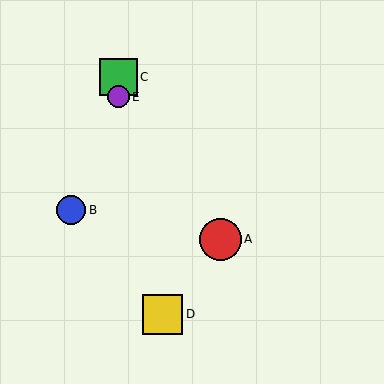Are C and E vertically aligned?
Yes, both are at x≈118.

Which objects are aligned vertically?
Objects C, E are aligned vertically.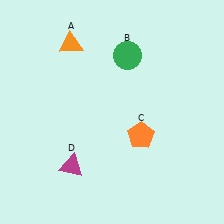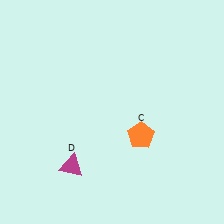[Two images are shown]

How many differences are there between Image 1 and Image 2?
There are 2 differences between the two images.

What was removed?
The green circle (B), the orange triangle (A) were removed in Image 2.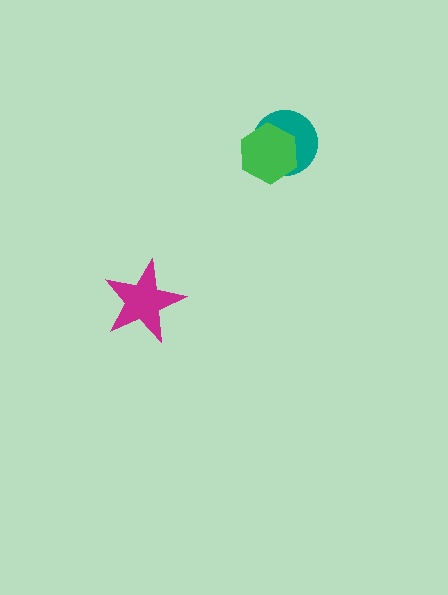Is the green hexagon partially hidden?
No, no other shape covers it.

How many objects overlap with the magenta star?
0 objects overlap with the magenta star.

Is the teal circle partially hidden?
Yes, it is partially covered by another shape.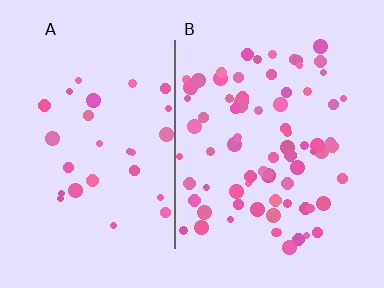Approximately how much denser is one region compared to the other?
Approximately 2.7× — region B over region A.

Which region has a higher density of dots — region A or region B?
B (the right).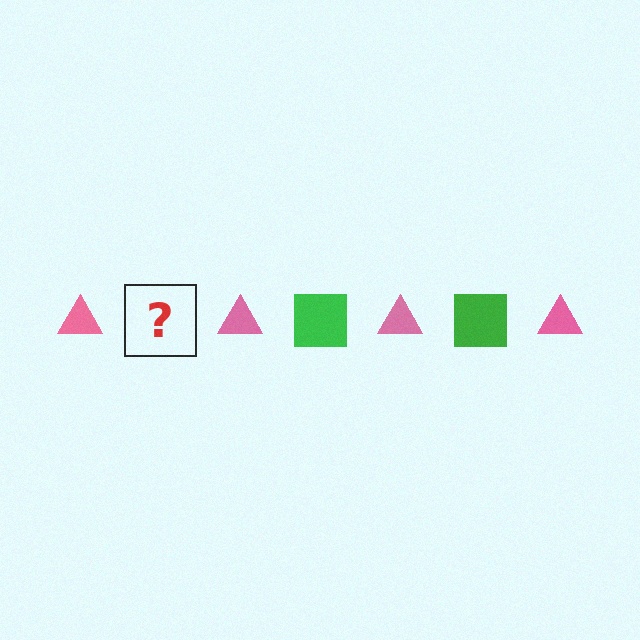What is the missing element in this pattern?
The missing element is a green square.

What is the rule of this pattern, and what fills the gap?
The rule is that the pattern alternates between pink triangle and green square. The gap should be filled with a green square.